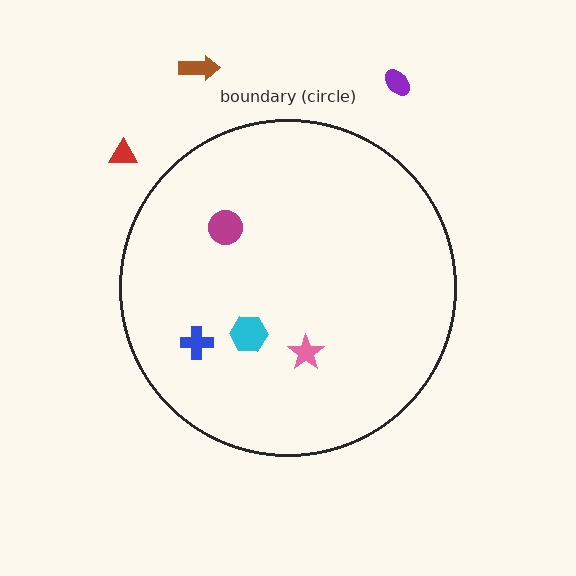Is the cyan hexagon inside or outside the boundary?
Inside.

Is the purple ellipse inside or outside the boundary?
Outside.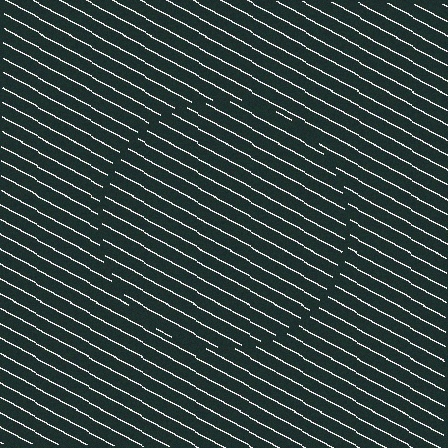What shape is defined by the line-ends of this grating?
An illusory circle. The interior of the shape contains the same grating, shifted by half a period — the contour is defined by the phase discontinuity where line-ends from the inner and outer gratings abut.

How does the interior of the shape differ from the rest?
The interior of the shape contains the same grating, shifted by half a period — the contour is defined by the phase discontinuity where line-ends from the inner and outer gratings abut.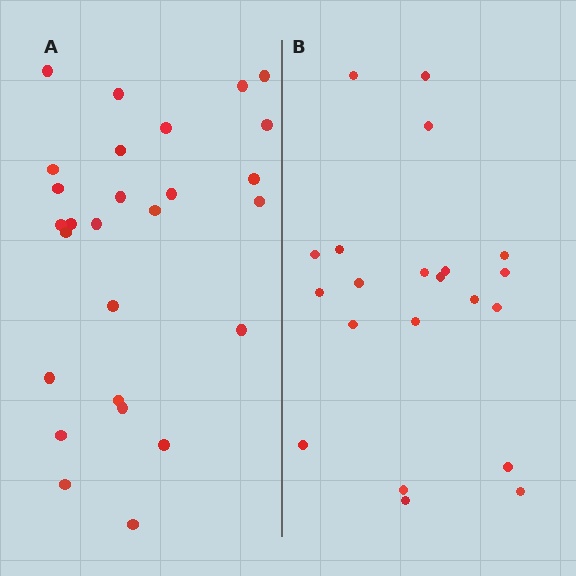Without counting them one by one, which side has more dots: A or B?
Region A (the left region) has more dots.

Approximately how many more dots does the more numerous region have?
Region A has about 6 more dots than region B.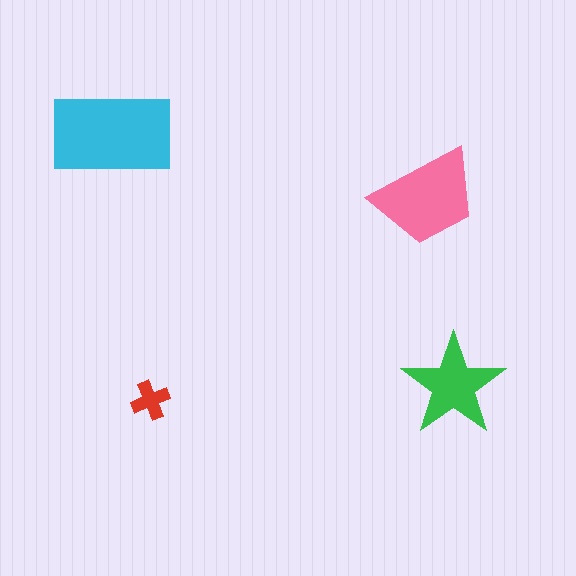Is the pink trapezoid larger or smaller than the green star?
Larger.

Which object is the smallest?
The red cross.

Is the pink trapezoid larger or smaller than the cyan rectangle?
Smaller.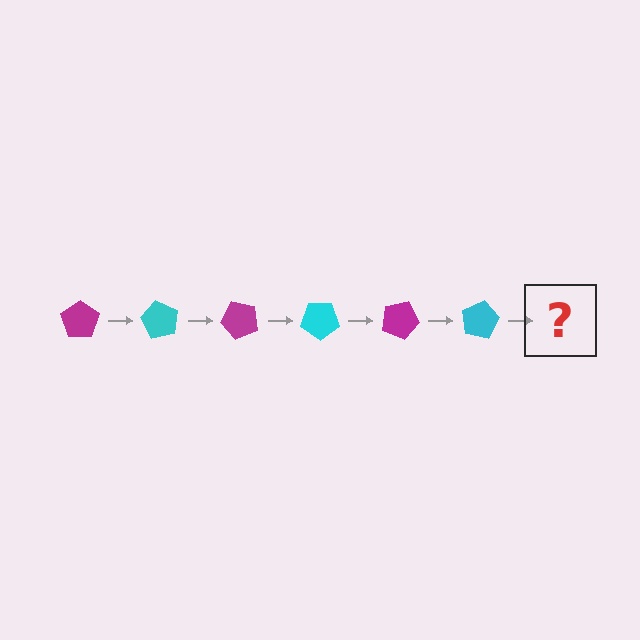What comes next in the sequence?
The next element should be a magenta pentagon, rotated 360 degrees from the start.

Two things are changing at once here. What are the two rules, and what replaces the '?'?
The two rules are that it rotates 60 degrees each step and the color cycles through magenta and cyan. The '?' should be a magenta pentagon, rotated 360 degrees from the start.